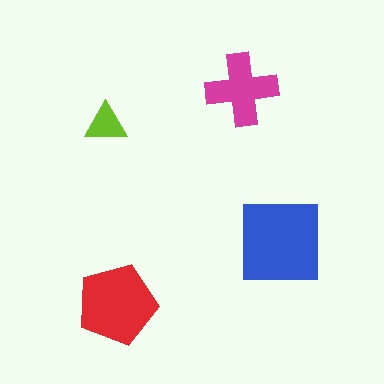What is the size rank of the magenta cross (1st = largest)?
3rd.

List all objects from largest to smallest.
The blue square, the red pentagon, the magenta cross, the lime triangle.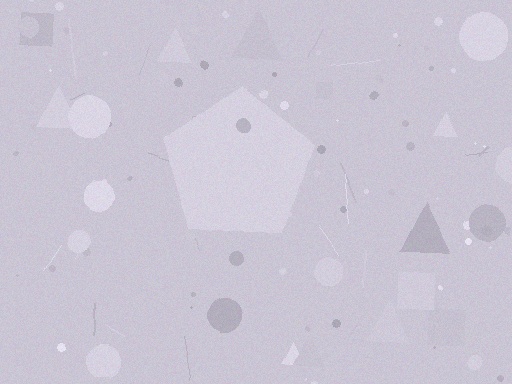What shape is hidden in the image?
A pentagon is hidden in the image.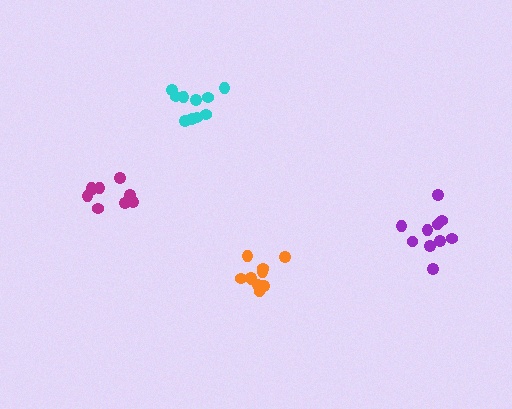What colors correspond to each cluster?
The clusters are colored: orange, purple, cyan, magenta.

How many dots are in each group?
Group 1: 10 dots, Group 2: 10 dots, Group 3: 10 dots, Group 4: 9 dots (39 total).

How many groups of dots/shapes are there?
There are 4 groups.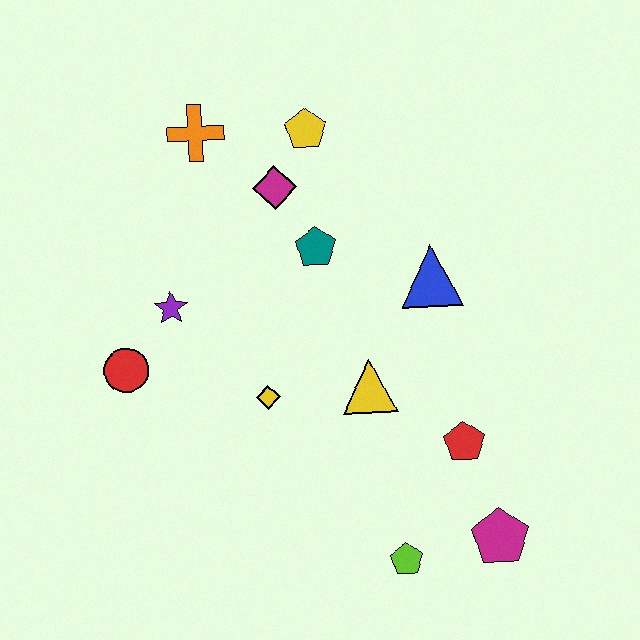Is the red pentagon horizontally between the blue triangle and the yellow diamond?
No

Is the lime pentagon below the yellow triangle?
Yes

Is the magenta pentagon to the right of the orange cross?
Yes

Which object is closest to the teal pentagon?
The magenta diamond is closest to the teal pentagon.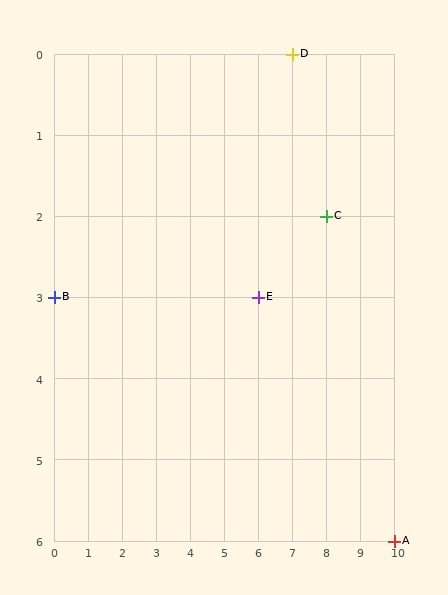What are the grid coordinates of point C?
Point C is at grid coordinates (8, 2).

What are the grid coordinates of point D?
Point D is at grid coordinates (7, 0).